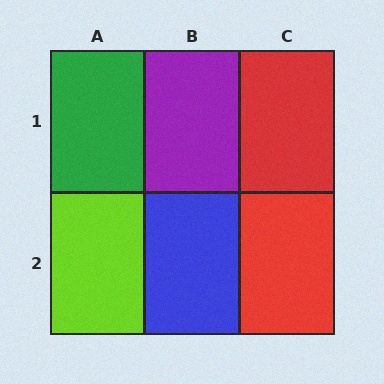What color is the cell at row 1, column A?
Green.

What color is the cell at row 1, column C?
Red.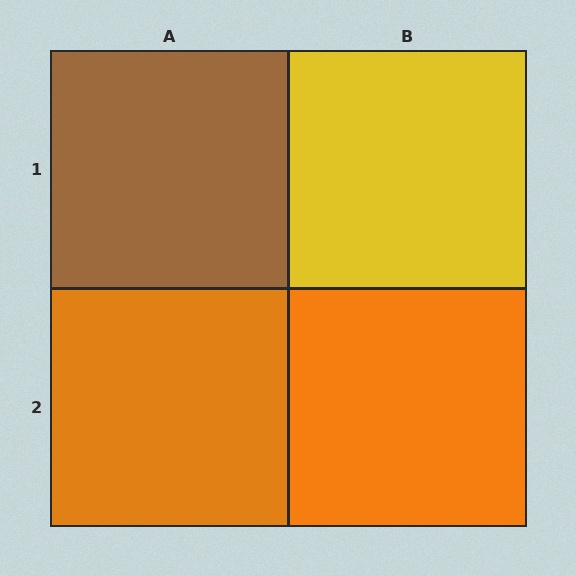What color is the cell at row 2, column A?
Orange.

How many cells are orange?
2 cells are orange.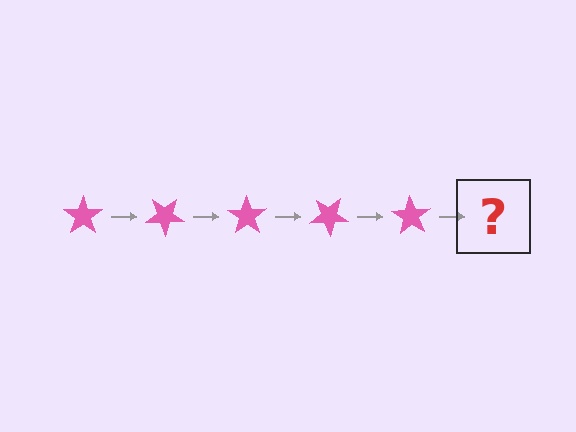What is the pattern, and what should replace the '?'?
The pattern is that the star rotates 35 degrees each step. The '?' should be a pink star rotated 175 degrees.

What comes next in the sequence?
The next element should be a pink star rotated 175 degrees.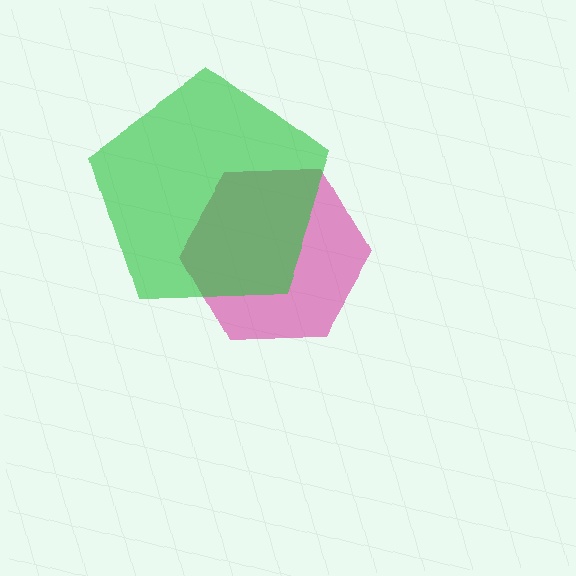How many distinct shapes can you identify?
There are 2 distinct shapes: a magenta hexagon, a green pentagon.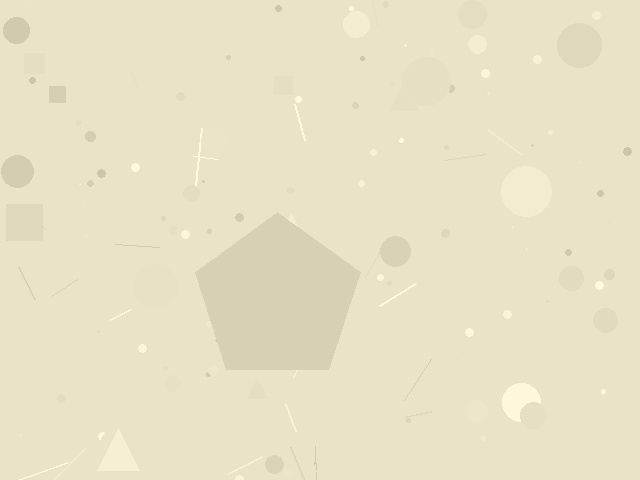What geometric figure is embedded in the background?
A pentagon is embedded in the background.